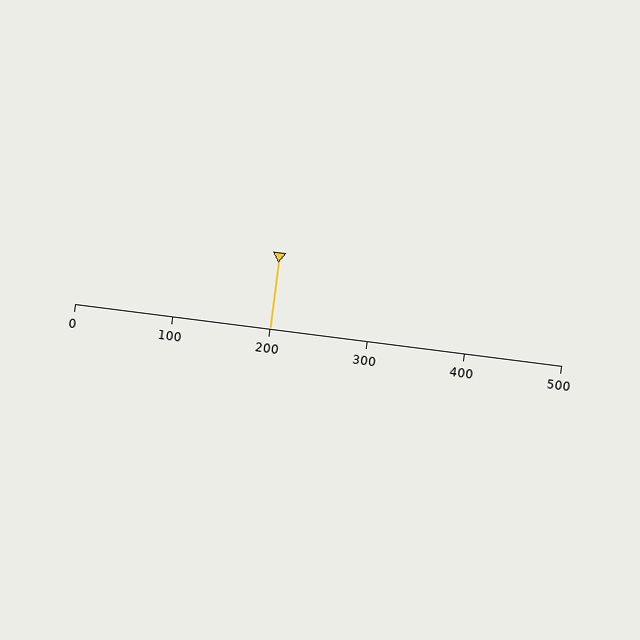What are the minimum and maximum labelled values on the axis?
The axis runs from 0 to 500.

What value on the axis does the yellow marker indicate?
The marker indicates approximately 200.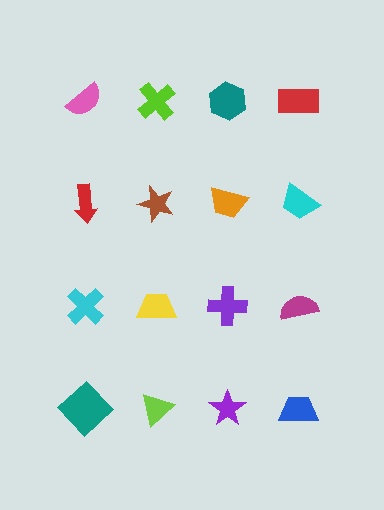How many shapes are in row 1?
4 shapes.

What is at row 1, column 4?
A red rectangle.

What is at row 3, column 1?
A cyan cross.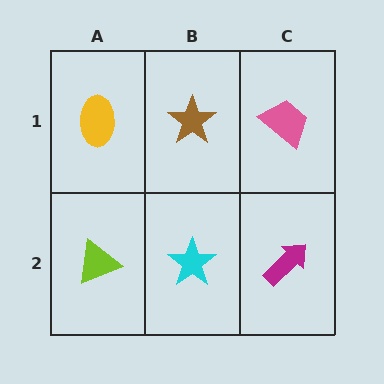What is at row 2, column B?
A cyan star.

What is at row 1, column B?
A brown star.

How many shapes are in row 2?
3 shapes.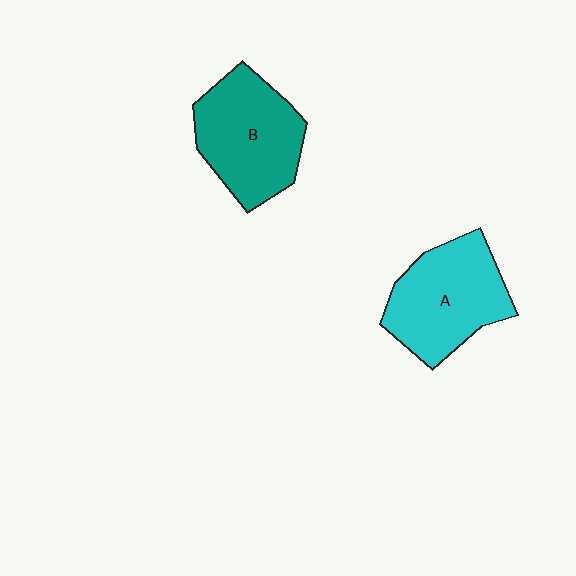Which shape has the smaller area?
Shape A (cyan).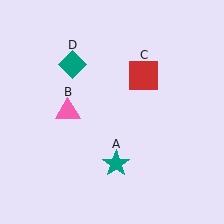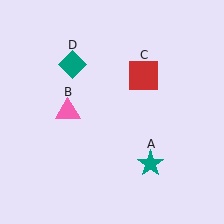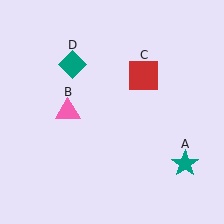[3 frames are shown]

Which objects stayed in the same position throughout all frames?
Pink triangle (object B) and red square (object C) and teal diamond (object D) remained stationary.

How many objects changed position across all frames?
1 object changed position: teal star (object A).